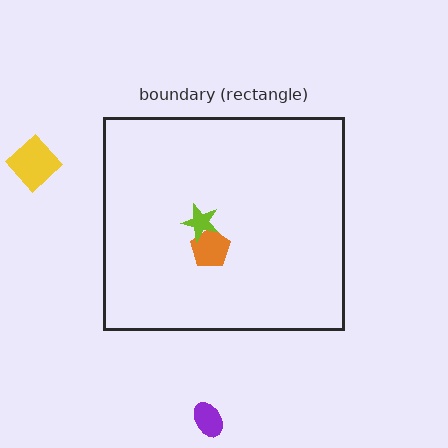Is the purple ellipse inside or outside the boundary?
Outside.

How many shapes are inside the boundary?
2 inside, 2 outside.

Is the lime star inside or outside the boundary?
Inside.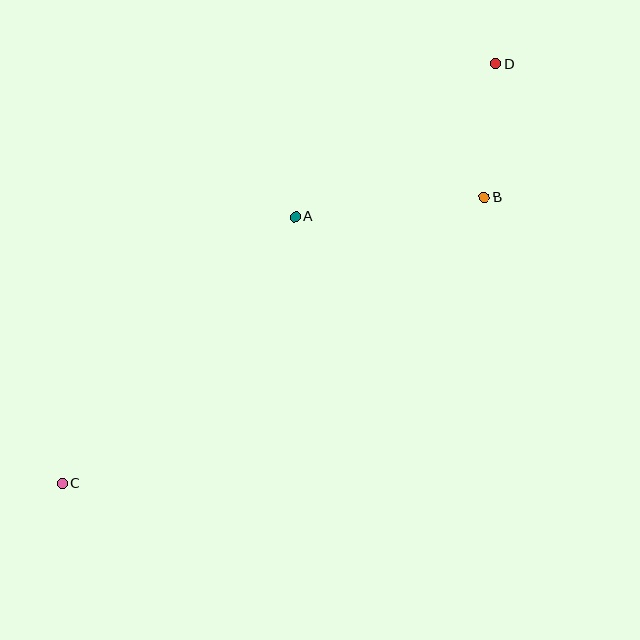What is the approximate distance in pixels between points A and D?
The distance between A and D is approximately 252 pixels.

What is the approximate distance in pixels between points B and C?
The distance between B and C is approximately 510 pixels.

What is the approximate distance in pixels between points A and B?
The distance between A and B is approximately 190 pixels.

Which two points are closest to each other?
Points B and D are closest to each other.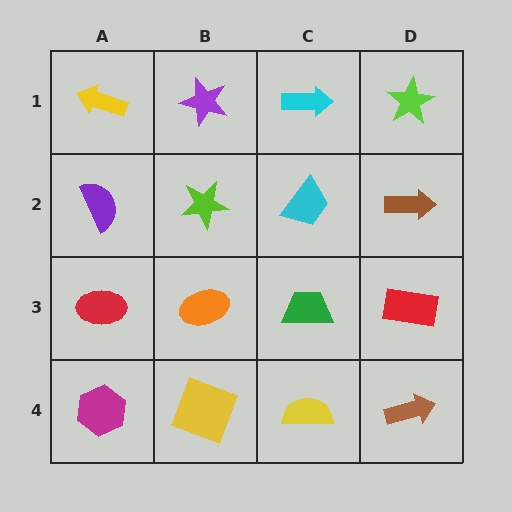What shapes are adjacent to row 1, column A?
A purple semicircle (row 2, column A), a purple star (row 1, column B).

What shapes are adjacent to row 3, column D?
A brown arrow (row 2, column D), a brown arrow (row 4, column D), a green trapezoid (row 3, column C).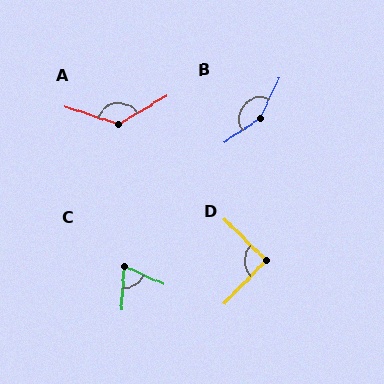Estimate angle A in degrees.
Approximately 131 degrees.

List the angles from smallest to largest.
C (70°), D (91°), A (131°), B (148°).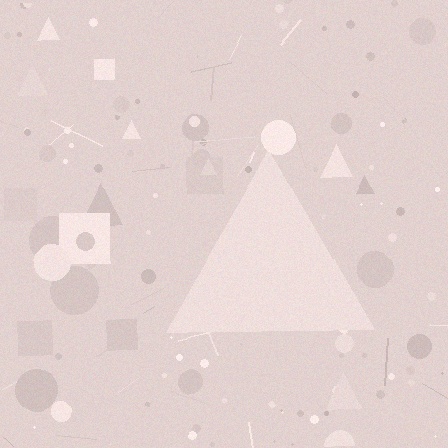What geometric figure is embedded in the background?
A triangle is embedded in the background.